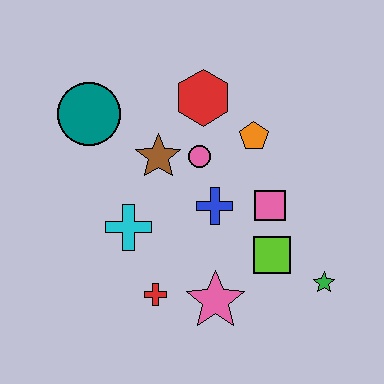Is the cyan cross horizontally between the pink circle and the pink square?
No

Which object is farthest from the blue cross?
The teal circle is farthest from the blue cross.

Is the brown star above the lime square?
Yes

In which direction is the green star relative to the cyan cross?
The green star is to the right of the cyan cross.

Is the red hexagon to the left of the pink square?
Yes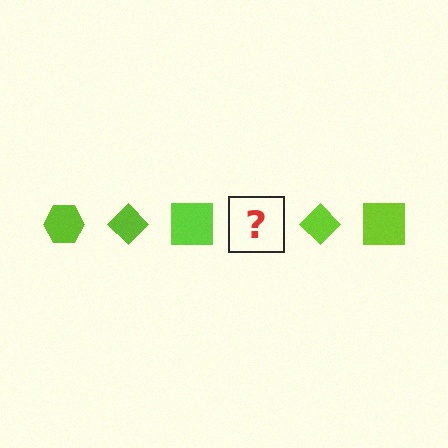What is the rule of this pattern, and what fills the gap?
The rule is that the pattern cycles through hexagon, diamond, square shapes in lime. The gap should be filled with a lime hexagon.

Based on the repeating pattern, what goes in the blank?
The blank should be a lime hexagon.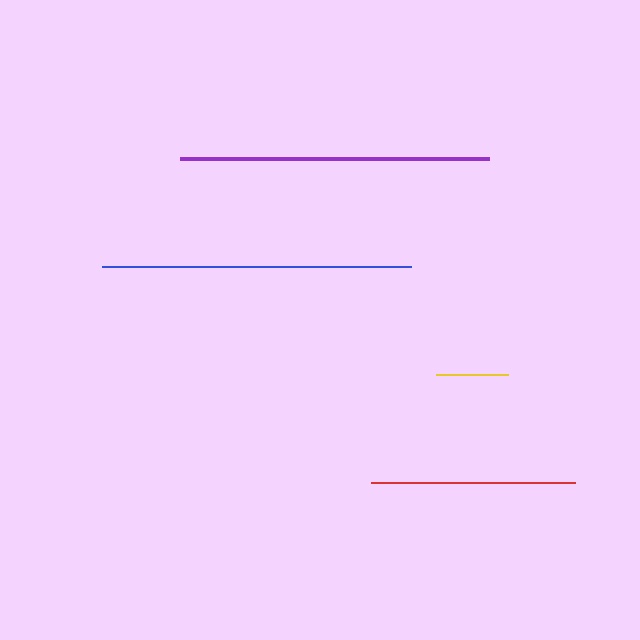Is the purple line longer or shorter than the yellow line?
The purple line is longer than the yellow line.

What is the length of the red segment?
The red segment is approximately 204 pixels long.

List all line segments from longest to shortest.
From longest to shortest: purple, blue, red, yellow.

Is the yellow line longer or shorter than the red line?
The red line is longer than the yellow line.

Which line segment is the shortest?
The yellow line is the shortest at approximately 72 pixels.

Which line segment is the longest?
The purple line is the longest at approximately 309 pixels.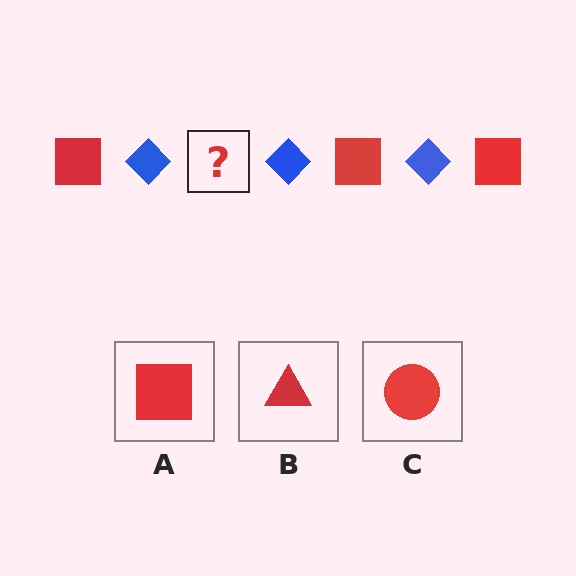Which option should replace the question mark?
Option A.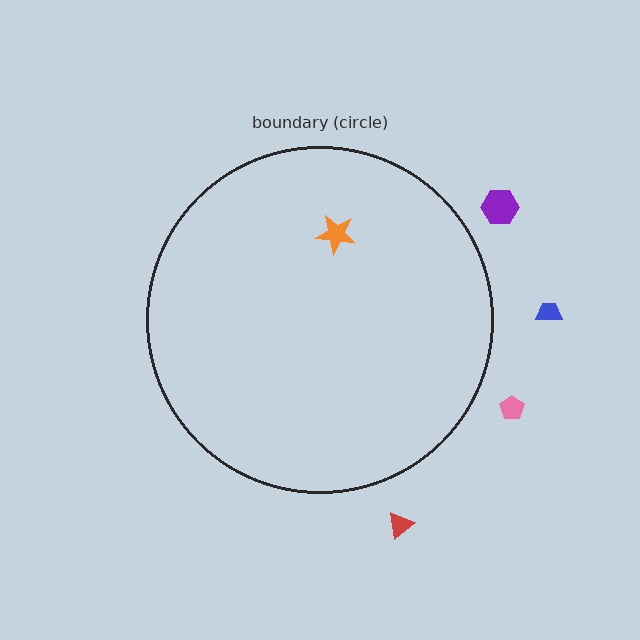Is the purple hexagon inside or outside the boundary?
Outside.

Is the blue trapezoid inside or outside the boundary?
Outside.